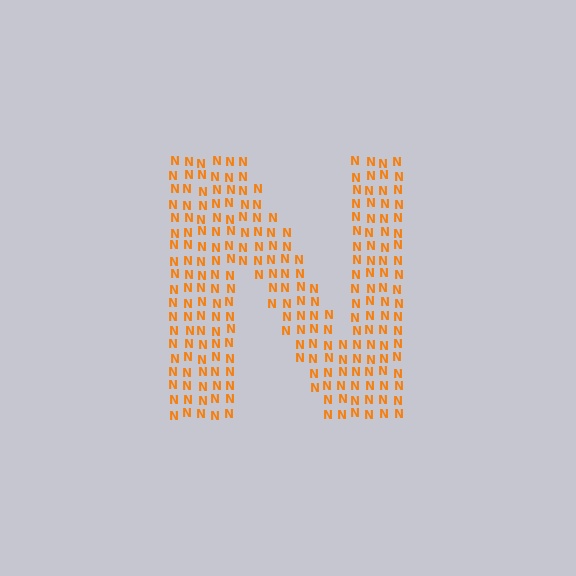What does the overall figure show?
The overall figure shows the letter N.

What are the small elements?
The small elements are letter N's.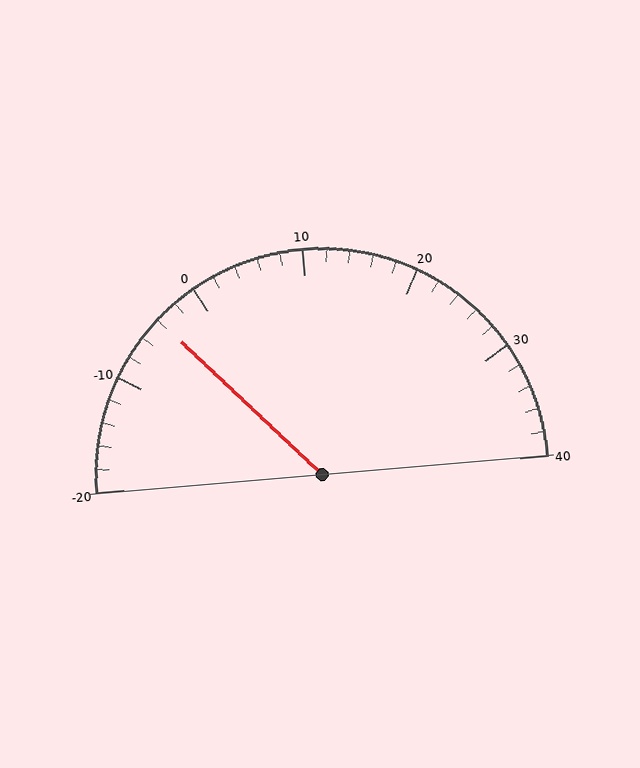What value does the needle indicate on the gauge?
The needle indicates approximately -4.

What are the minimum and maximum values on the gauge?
The gauge ranges from -20 to 40.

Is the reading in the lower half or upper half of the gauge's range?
The reading is in the lower half of the range (-20 to 40).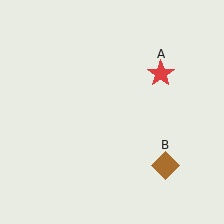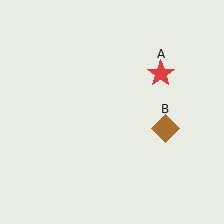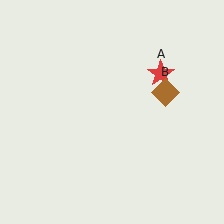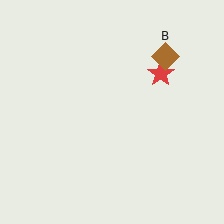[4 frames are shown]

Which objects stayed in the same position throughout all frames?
Red star (object A) remained stationary.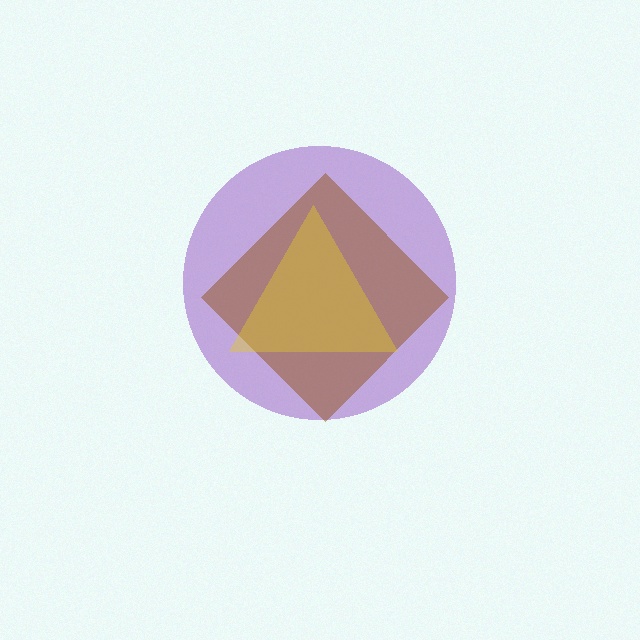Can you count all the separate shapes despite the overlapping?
Yes, there are 3 separate shapes.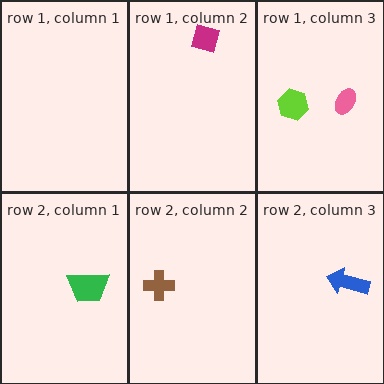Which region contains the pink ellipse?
The row 1, column 3 region.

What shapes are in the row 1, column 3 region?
The lime hexagon, the pink ellipse.